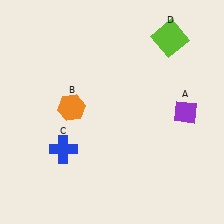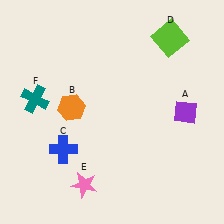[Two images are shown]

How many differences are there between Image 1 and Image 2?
There are 2 differences between the two images.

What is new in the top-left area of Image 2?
A teal cross (F) was added in the top-left area of Image 2.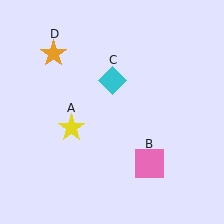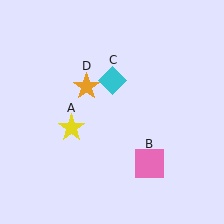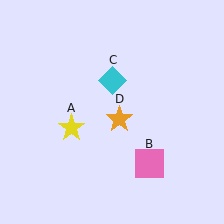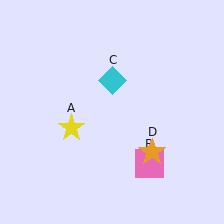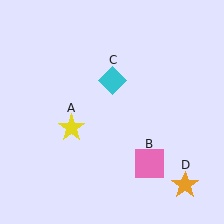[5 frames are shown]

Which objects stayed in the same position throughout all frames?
Yellow star (object A) and pink square (object B) and cyan diamond (object C) remained stationary.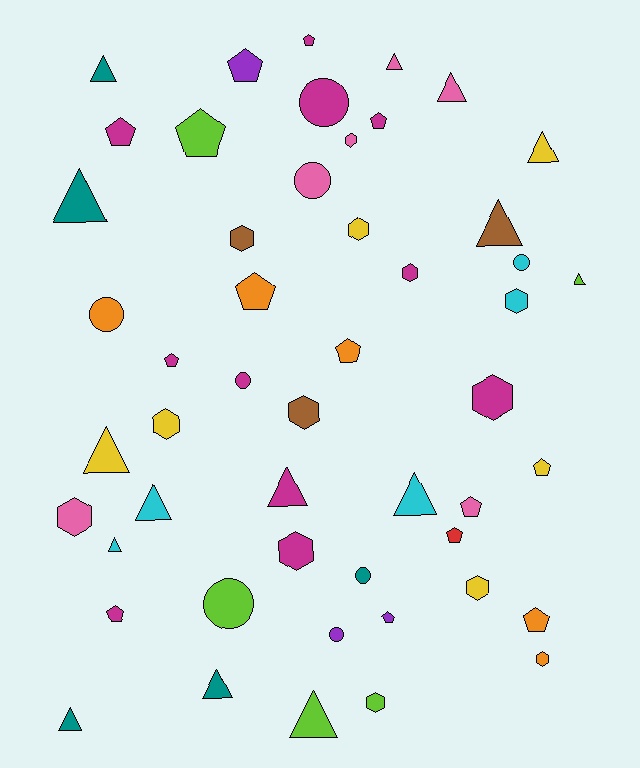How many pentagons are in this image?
There are 14 pentagons.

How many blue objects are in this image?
There are no blue objects.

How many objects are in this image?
There are 50 objects.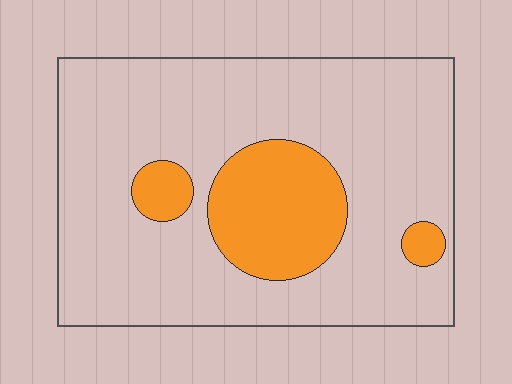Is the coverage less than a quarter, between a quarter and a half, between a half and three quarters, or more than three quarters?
Less than a quarter.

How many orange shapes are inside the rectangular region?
3.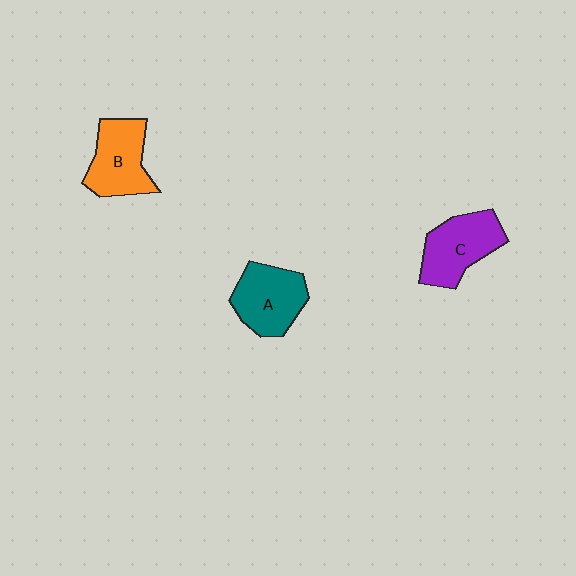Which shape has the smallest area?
Shape B (orange).